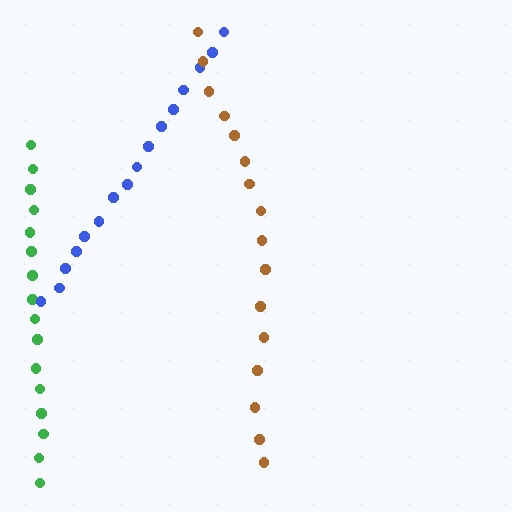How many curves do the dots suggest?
There are 3 distinct paths.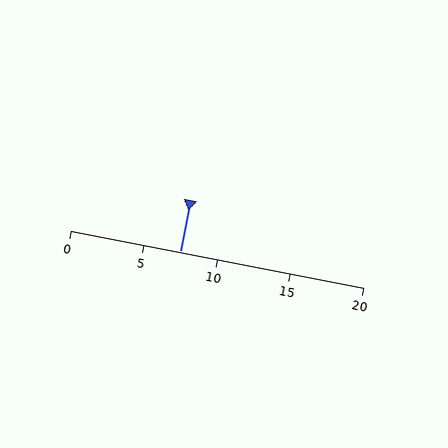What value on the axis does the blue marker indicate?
The marker indicates approximately 7.5.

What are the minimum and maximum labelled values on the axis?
The axis runs from 0 to 20.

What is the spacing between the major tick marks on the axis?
The major ticks are spaced 5 apart.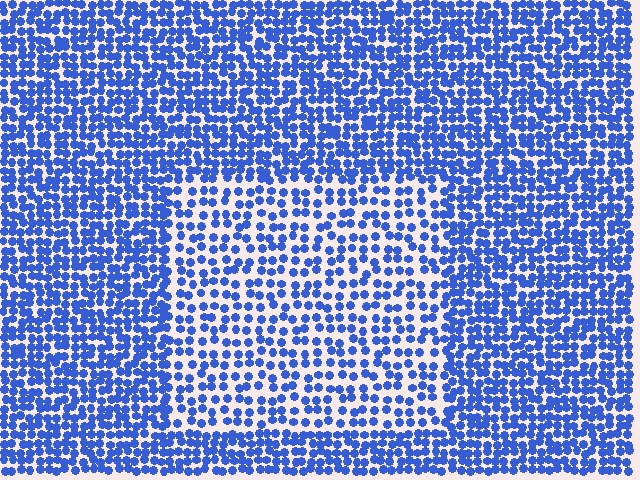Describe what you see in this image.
The image contains small blue elements arranged at two different densities. A rectangle-shaped region is visible where the elements are less densely packed than the surrounding area.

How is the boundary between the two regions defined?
The boundary is defined by a change in element density (approximately 1.7x ratio). All elements are the same color, size, and shape.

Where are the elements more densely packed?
The elements are more densely packed outside the rectangle boundary.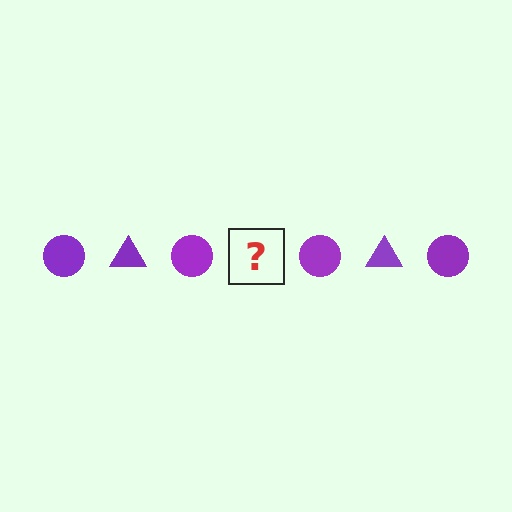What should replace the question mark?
The question mark should be replaced with a purple triangle.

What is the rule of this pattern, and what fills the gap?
The rule is that the pattern cycles through circle, triangle shapes in purple. The gap should be filled with a purple triangle.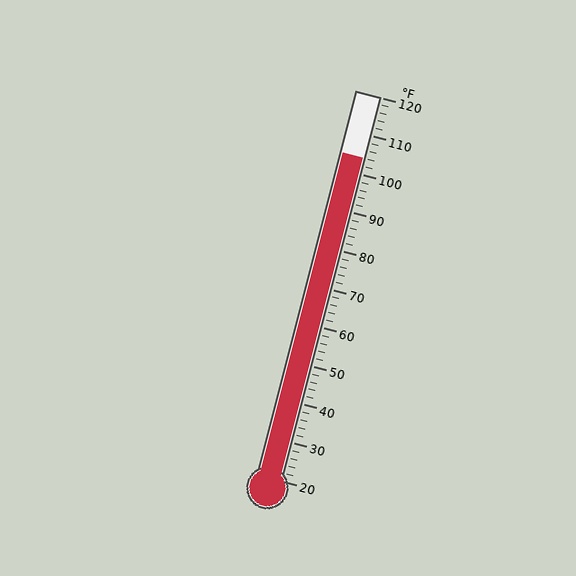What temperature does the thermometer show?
The thermometer shows approximately 104°F.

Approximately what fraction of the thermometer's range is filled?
The thermometer is filled to approximately 85% of its range.